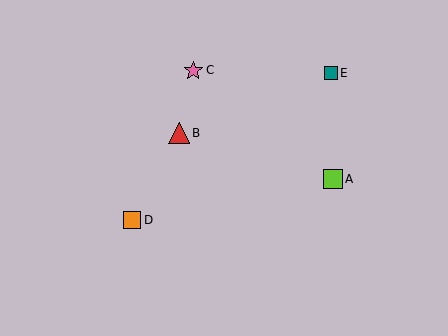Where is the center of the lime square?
The center of the lime square is at (333, 179).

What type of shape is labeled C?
Shape C is a pink star.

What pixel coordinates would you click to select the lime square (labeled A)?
Click at (333, 179) to select the lime square A.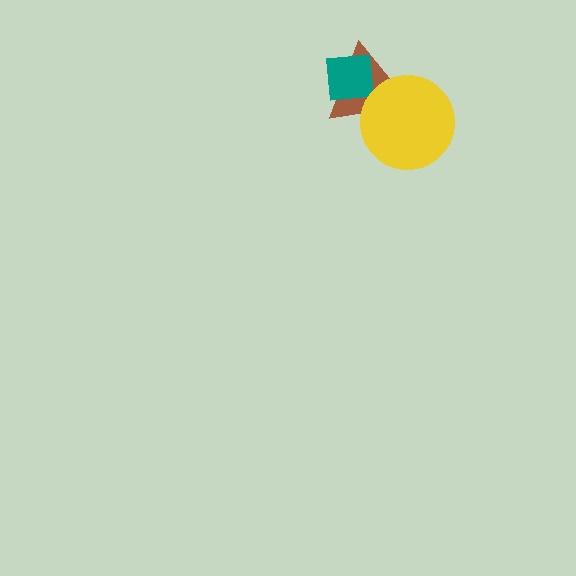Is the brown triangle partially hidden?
Yes, it is partially covered by another shape.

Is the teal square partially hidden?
No, no other shape covers it.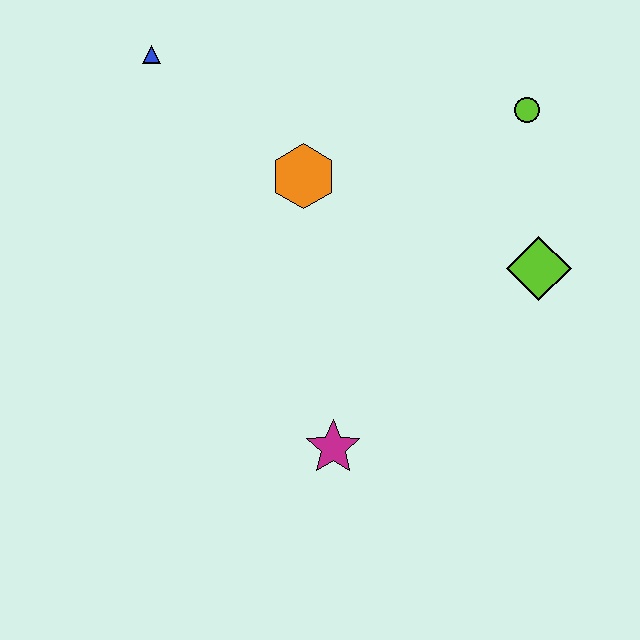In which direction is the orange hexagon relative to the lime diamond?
The orange hexagon is to the left of the lime diamond.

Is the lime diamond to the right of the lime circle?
Yes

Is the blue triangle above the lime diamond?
Yes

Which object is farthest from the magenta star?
The blue triangle is farthest from the magenta star.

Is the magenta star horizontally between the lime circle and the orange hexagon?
Yes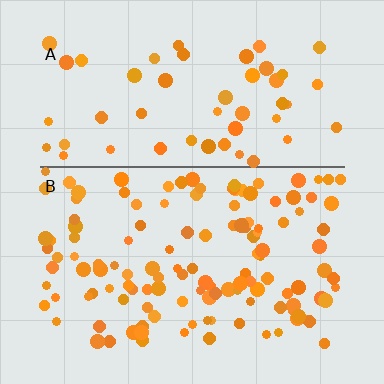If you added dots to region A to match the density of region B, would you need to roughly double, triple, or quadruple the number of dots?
Approximately double.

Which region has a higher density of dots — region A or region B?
B (the bottom).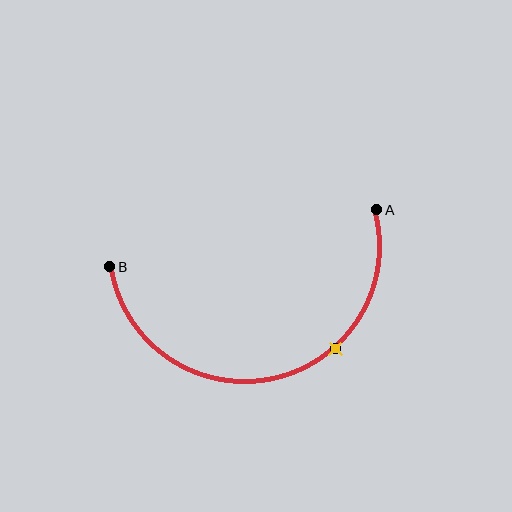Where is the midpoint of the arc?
The arc midpoint is the point on the curve farthest from the straight line joining A and B. It sits below that line.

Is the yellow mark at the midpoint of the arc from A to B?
No. The yellow mark lies on the arc but is closer to endpoint A. The arc midpoint would be at the point on the curve equidistant along the arc from both A and B.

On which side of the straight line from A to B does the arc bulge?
The arc bulges below the straight line connecting A and B.